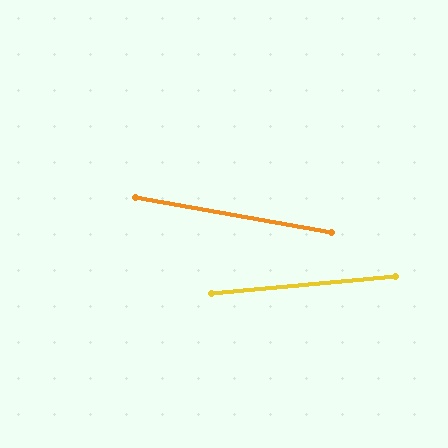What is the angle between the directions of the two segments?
Approximately 15 degrees.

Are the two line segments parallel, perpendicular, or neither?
Neither parallel nor perpendicular — they differ by about 15°.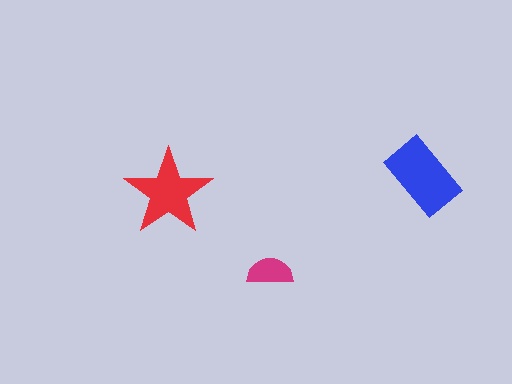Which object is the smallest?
The magenta semicircle.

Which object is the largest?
The blue rectangle.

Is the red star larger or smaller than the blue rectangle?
Smaller.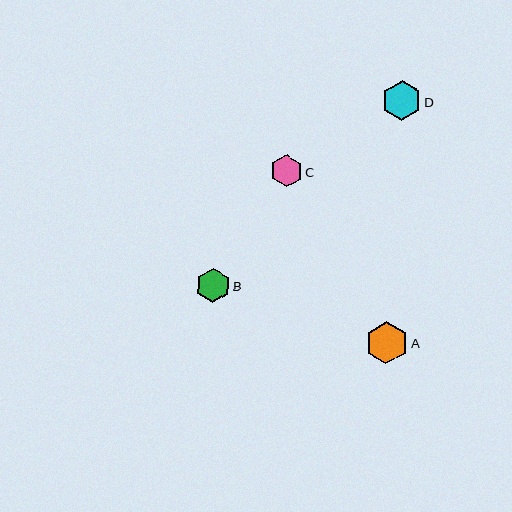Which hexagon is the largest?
Hexagon A is the largest with a size of approximately 42 pixels.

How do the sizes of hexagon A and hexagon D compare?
Hexagon A and hexagon D are approximately the same size.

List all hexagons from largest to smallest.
From largest to smallest: A, D, B, C.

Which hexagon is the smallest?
Hexagon C is the smallest with a size of approximately 33 pixels.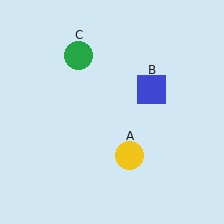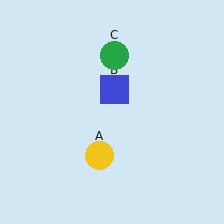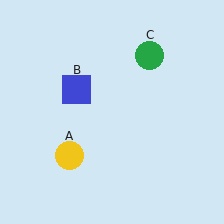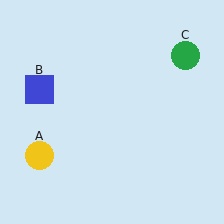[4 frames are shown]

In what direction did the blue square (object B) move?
The blue square (object B) moved left.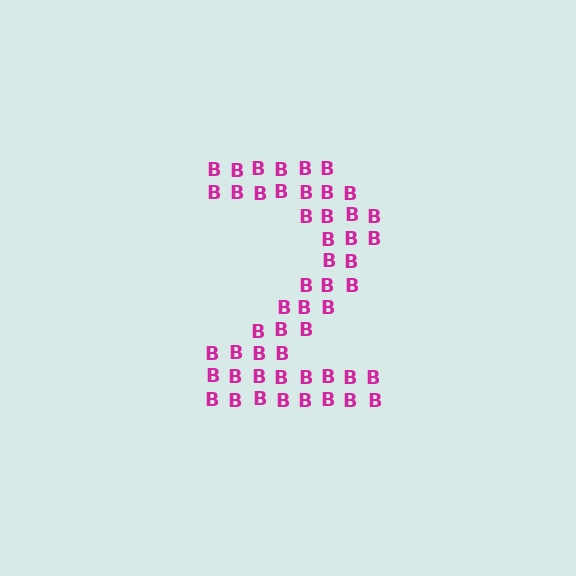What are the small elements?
The small elements are letter B's.